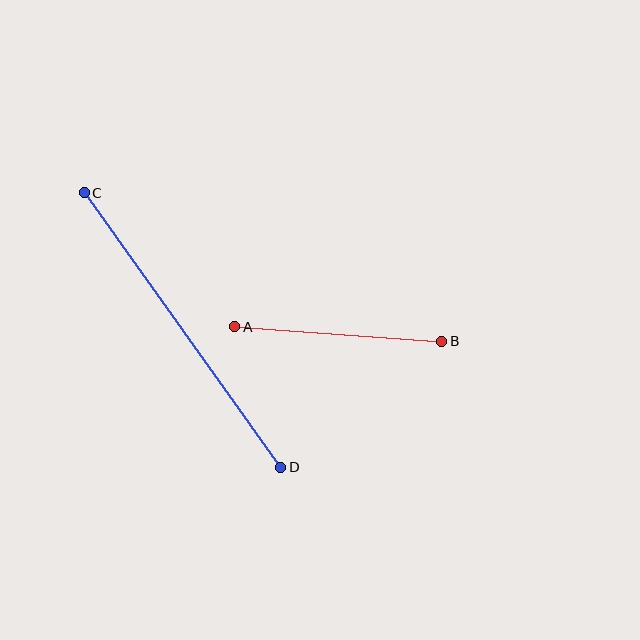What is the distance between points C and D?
The distance is approximately 338 pixels.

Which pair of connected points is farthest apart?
Points C and D are farthest apart.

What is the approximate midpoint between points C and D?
The midpoint is at approximately (182, 330) pixels.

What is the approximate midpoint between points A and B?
The midpoint is at approximately (338, 334) pixels.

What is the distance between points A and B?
The distance is approximately 208 pixels.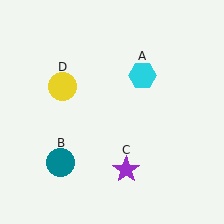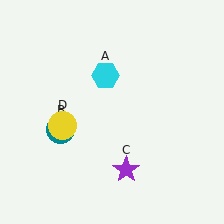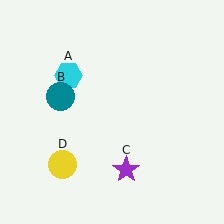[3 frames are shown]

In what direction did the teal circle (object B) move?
The teal circle (object B) moved up.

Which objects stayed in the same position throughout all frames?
Purple star (object C) remained stationary.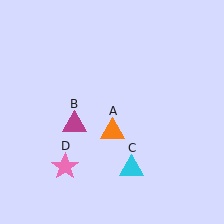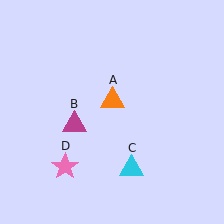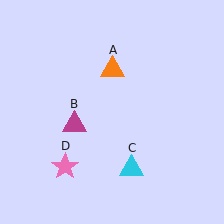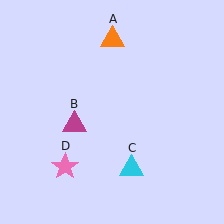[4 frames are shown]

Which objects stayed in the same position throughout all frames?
Magenta triangle (object B) and cyan triangle (object C) and pink star (object D) remained stationary.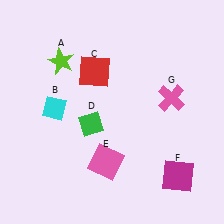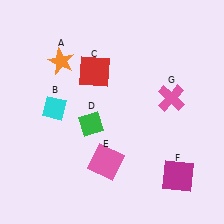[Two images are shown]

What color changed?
The star (A) changed from lime in Image 1 to orange in Image 2.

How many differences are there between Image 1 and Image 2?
There is 1 difference between the two images.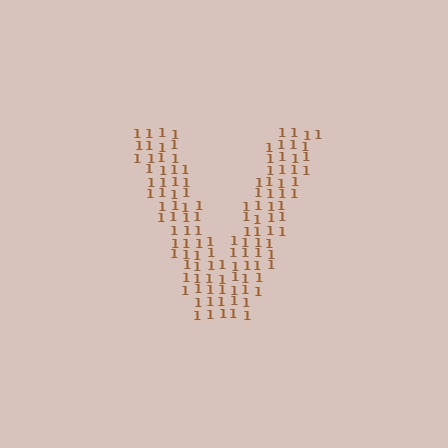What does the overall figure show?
The overall figure shows the letter V.